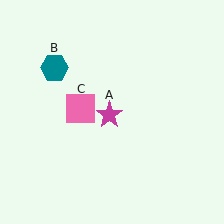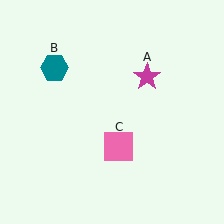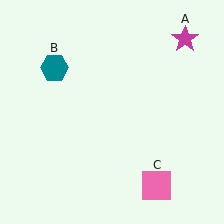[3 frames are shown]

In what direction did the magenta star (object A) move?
The magenta star (object A) moved up and to the right.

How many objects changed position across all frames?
2 objects changed position: magenta star (object A), pink square (object C).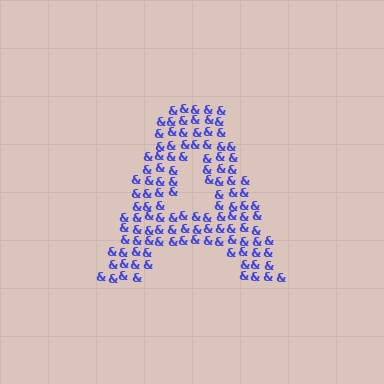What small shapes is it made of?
It is made of small ampersands.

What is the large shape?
The large shape is the letter A.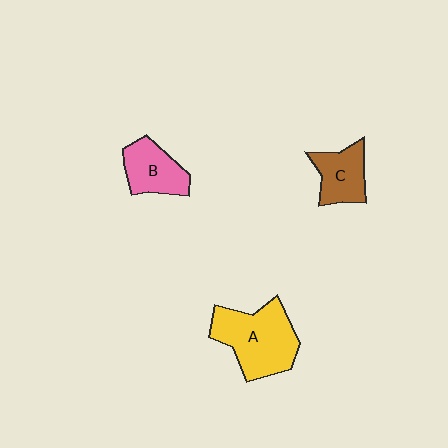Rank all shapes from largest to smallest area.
From largest to smallest: A (yellow), B (pink), C (brown).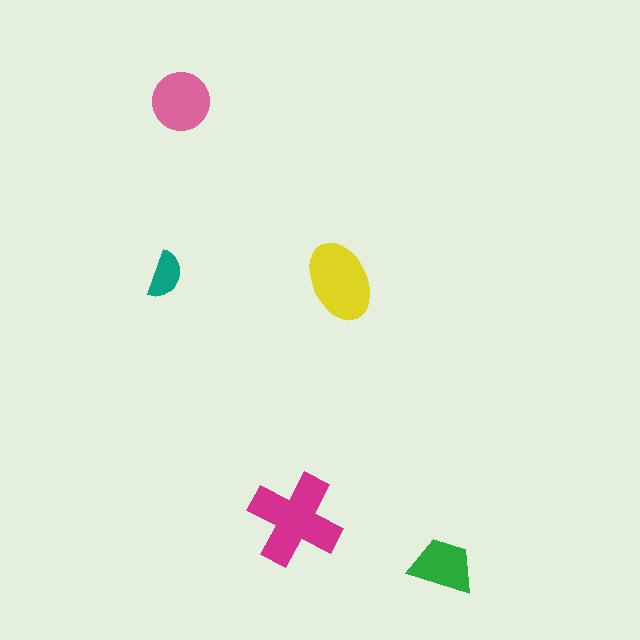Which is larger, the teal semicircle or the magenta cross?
The magenta cross.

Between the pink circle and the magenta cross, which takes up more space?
The magenta cross.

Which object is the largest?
The magenta cross.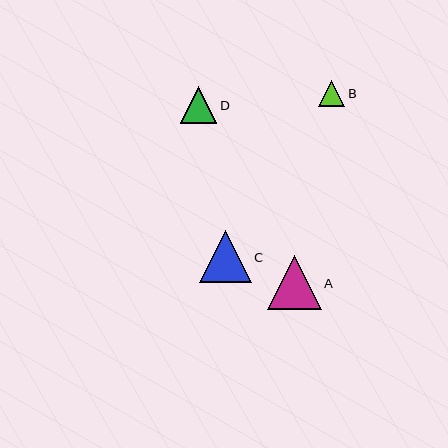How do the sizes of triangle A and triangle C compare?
Triangle A and triangle C are approximately the same size.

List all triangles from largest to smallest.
From largest to smallest: A, C, D, B.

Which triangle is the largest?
Triangle A is the largest with a size of approximately 54 pixels.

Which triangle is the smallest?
Triangle B is the smallest with a size of approximately 26 pixels.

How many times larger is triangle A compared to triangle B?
Triangle A is approximately 2.1 times the size of triangle B.